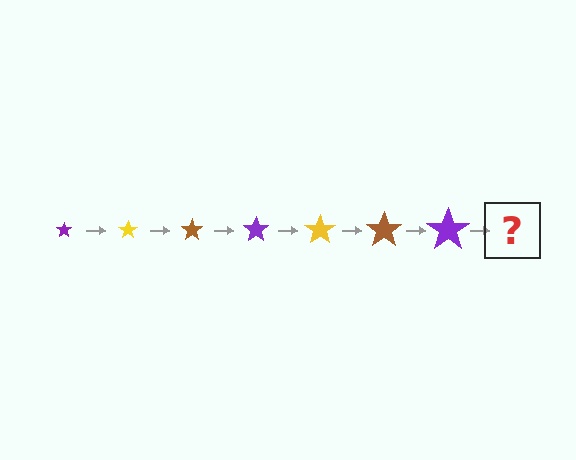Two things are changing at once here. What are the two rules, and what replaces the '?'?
The two rules are that the star grows larger each step and the color cycles through purple, yellow, and brown. The '?' should be a yellow star, larger than the previous one.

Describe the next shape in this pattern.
It should be a yellow star, larger than the previous one.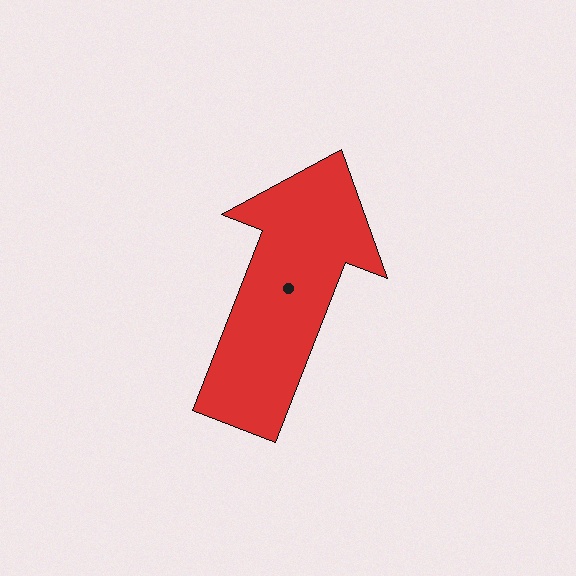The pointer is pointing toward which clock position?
Roughly 1 o'clock.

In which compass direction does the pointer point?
North.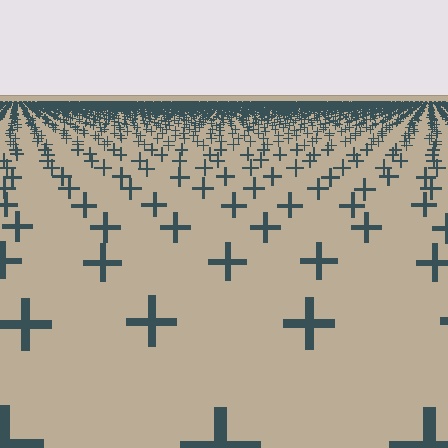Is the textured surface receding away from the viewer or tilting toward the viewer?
The surface is receding away from the viewer. Texture elements get smaller and denser toward the top.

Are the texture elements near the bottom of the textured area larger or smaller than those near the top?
Larger. Near the bottom, elements are closer to the viewer and appear at a bigger on-screen size.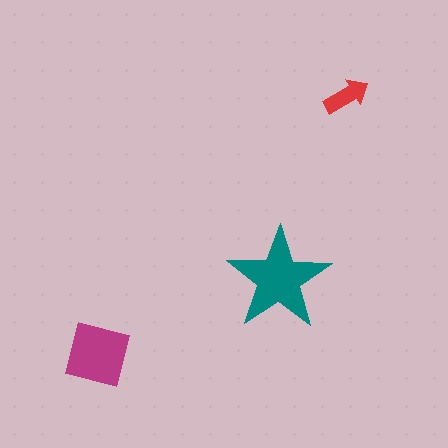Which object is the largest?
The teal star.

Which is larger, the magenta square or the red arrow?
The magenta square.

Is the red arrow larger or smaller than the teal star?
Smaller.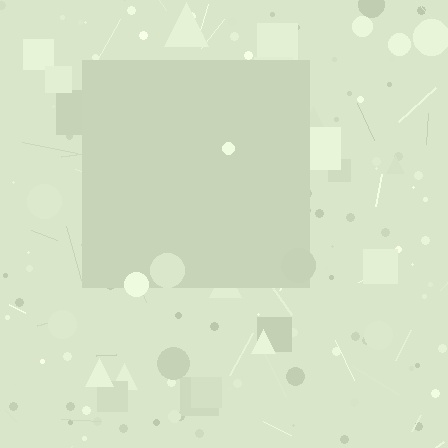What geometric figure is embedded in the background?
A square is embedded in the background.